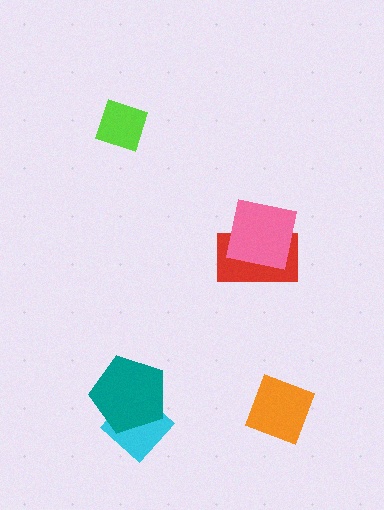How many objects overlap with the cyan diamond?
1 object overlaps with the cyan diamond.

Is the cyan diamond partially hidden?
Yes, it is partially covered by another shape.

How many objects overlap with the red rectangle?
1 object overlaps with the red rectangle.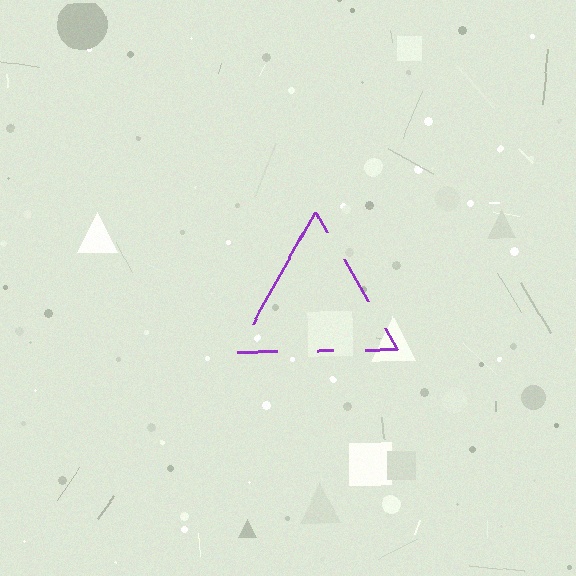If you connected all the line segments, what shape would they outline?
They would outline a triangle.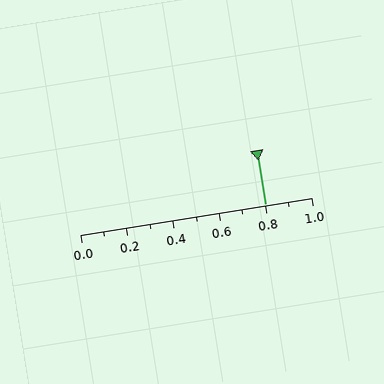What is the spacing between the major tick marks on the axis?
The major ticks are spaced 0.2 apart.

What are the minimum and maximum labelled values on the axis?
The axis runs from 0.0 to 1.0.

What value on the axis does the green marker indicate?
The marker indicates approximately 0.8.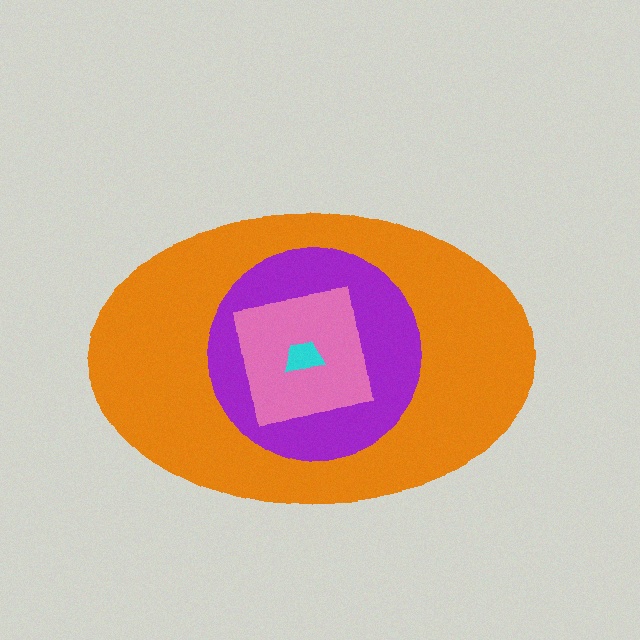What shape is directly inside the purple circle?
The pink square.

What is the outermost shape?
The orange ellipse.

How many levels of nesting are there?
4.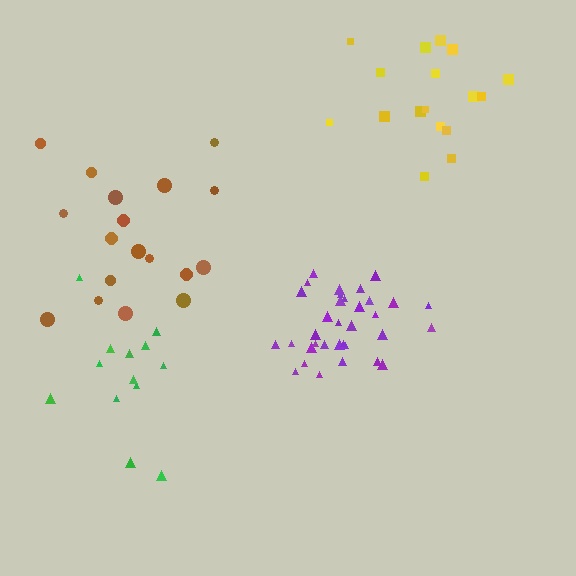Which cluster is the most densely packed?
Purple.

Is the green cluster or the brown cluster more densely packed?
Green.